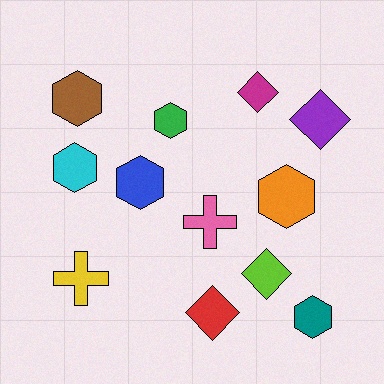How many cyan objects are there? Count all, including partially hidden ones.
There is 1 cyan object.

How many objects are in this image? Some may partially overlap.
There are 12 objects.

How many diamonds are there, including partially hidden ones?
There are 4 diamonds.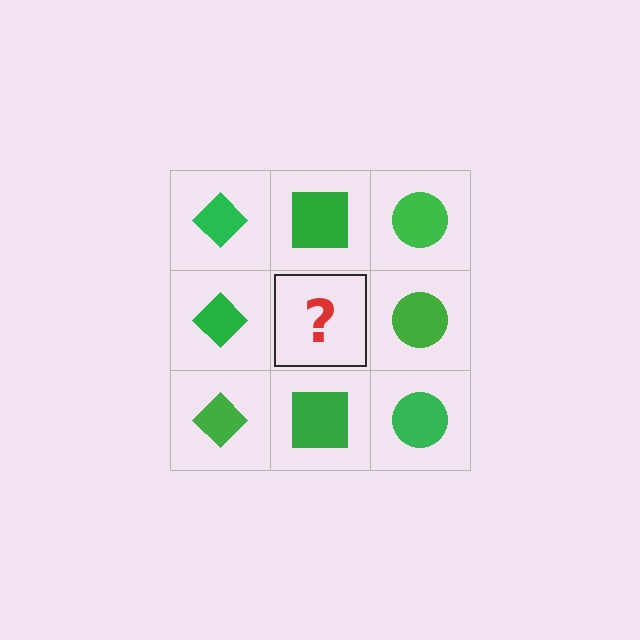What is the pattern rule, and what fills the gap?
The rule is that each column has a consistent shape. The gap should be filled with a green square.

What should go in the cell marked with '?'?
The missing cell should contain a green square.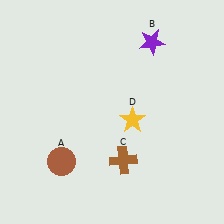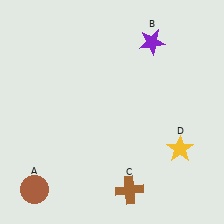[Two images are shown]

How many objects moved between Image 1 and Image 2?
3 objects moved between the two images.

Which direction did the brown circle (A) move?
The brown circle (A) moved down.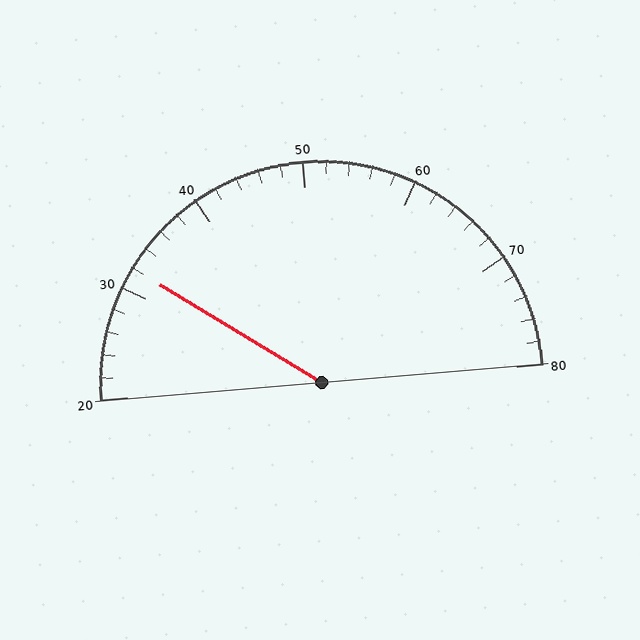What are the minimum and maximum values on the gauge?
The gauge ranges from 20 to 80.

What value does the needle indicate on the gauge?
The needle indicates approximately 32.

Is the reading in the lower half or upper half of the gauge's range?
The reading is in the lower half of the range (20 to 80).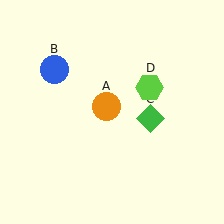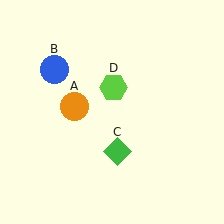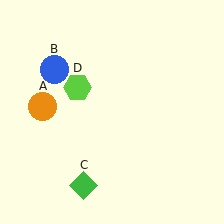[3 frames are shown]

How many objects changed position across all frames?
3 objects changed position: orange circle (object A), green diamond (object C), lime hexagon (object D).